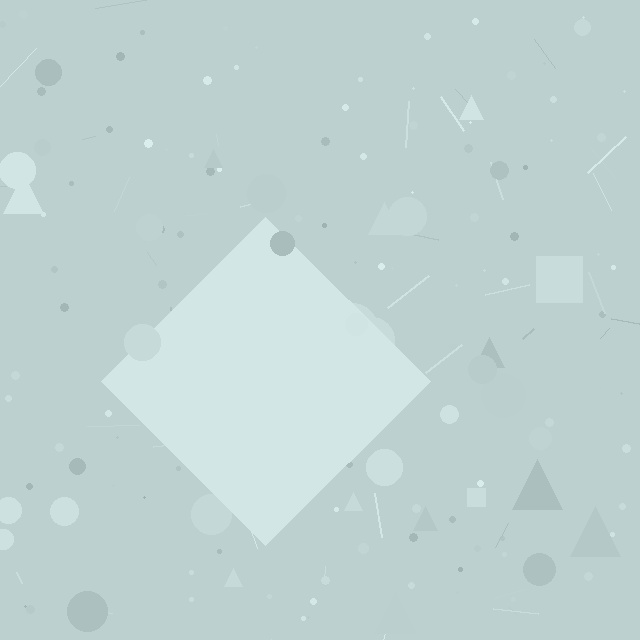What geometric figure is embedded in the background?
A diamond is embedded in the background.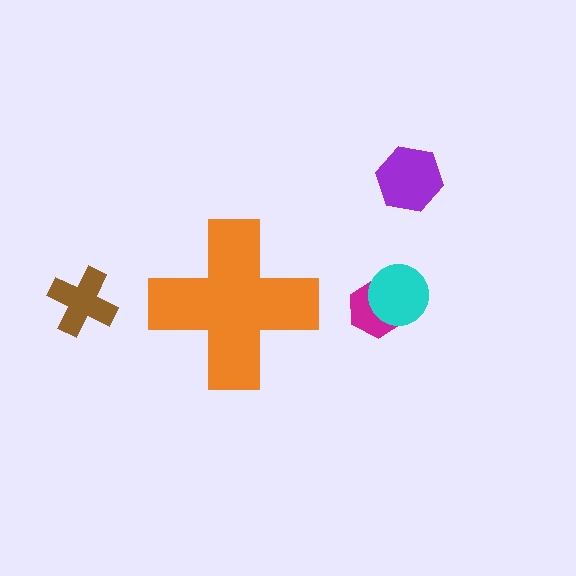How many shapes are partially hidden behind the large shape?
0 shapes are partially hidden.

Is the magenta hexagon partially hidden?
No, the magenta hexagon is fully visible.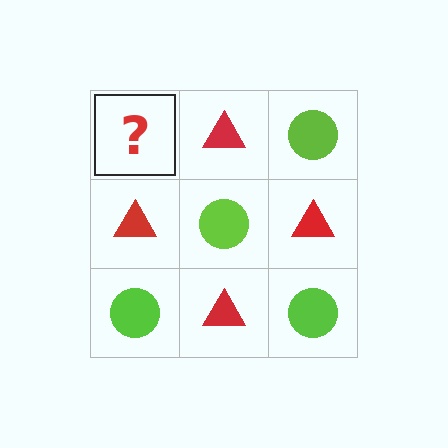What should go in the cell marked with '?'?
The missing cell should contain a lime circle.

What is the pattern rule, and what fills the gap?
The rule is that it alternates lime circle and red triangle in a checkerboard pattern. The gap should be filled with a lime circle.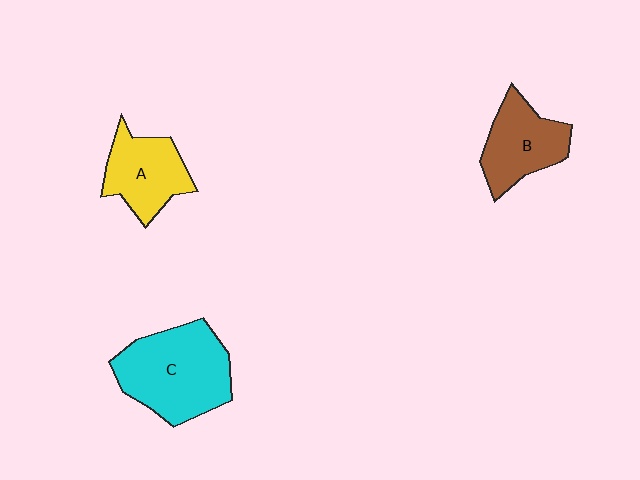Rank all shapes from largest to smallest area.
From largest to smallest: C (cyan), B (brown), A (yellow).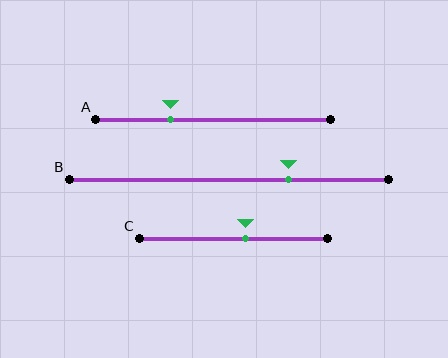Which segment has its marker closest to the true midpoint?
Segment C has its marker closest to the true midpoint.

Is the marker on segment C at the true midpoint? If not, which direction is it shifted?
No, the marker on segment C is shifted to the right by about 7% of the segment length.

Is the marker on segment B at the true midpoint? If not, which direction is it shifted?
No, the marker on segment B is shifted to the right by about 19% of the segment length.